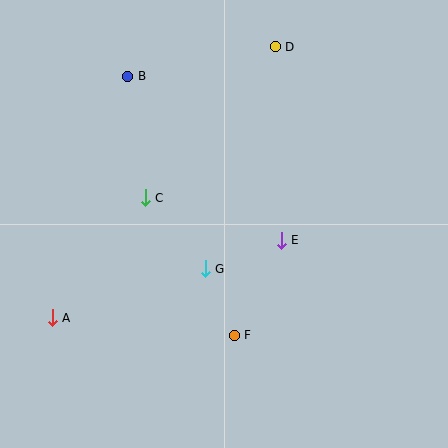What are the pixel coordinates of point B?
Point B is at (128, 76).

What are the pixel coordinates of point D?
Point D is at (275, 47).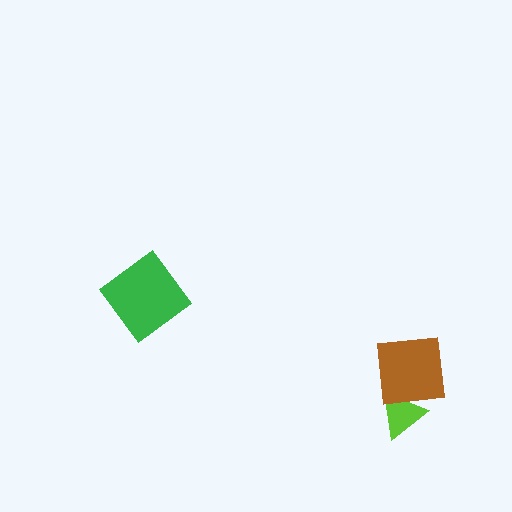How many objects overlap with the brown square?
1 object overlaps with the brown square.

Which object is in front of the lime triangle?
The brown square is in front of the lime triangle.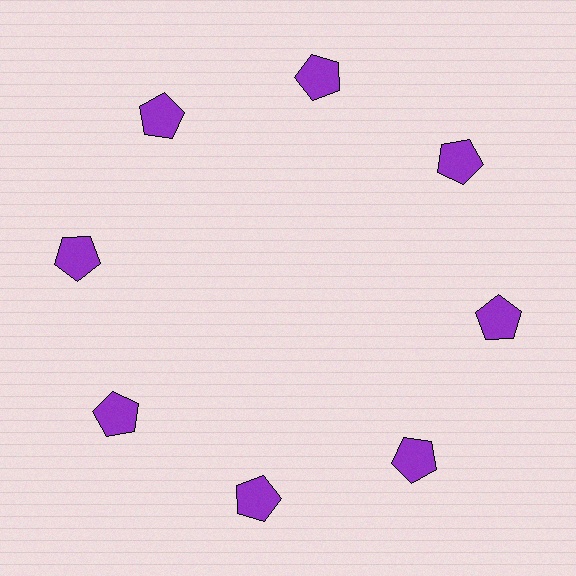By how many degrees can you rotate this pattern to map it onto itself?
The pattern maps onto itself every 45 degrees of rotation.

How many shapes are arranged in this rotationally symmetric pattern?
There are 8 shapes, arranged in 8 groups of 1.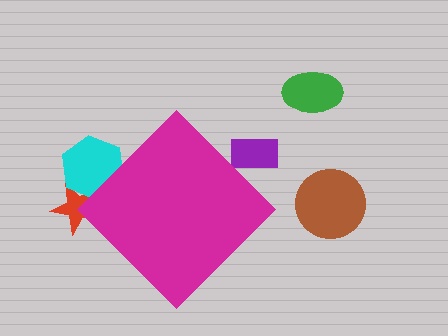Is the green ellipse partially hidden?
No, the green ellipse is fully visible.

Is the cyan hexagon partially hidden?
Yes, the cyan hexagon is partially hidden behind the magenta diamond.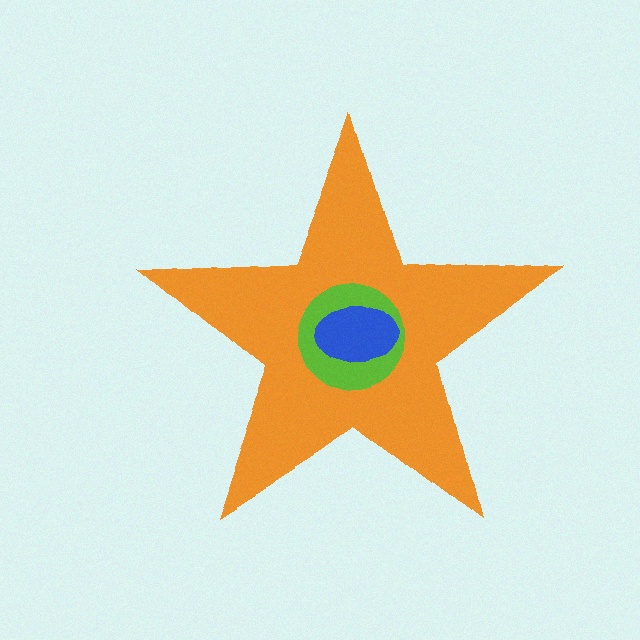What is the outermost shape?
The orange star.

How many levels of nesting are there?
3.